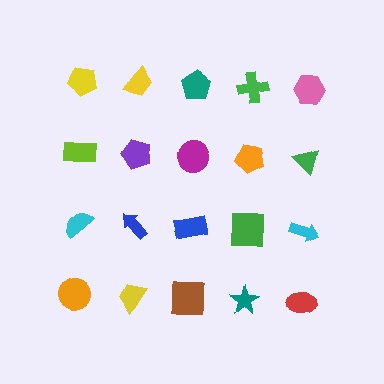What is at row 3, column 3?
A blue rectangle.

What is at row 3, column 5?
A cyan arrow.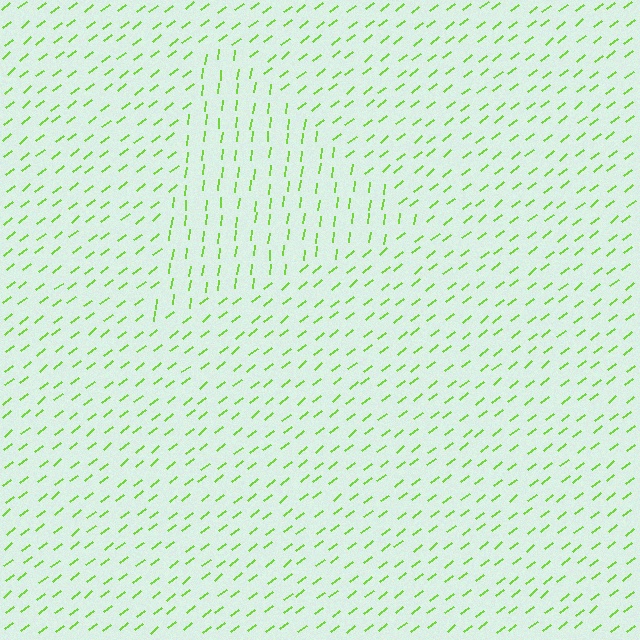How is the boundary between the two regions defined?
The boundary is defined purely by a change in line orientation (approximately 45 degrees difference). All lines are the same color and thickness.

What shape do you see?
I see a triangle.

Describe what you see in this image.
The image is filled with small lime line segments. A triangle region in the image has lines oriented differently from the surrounding lines, creating a visible texture boundary.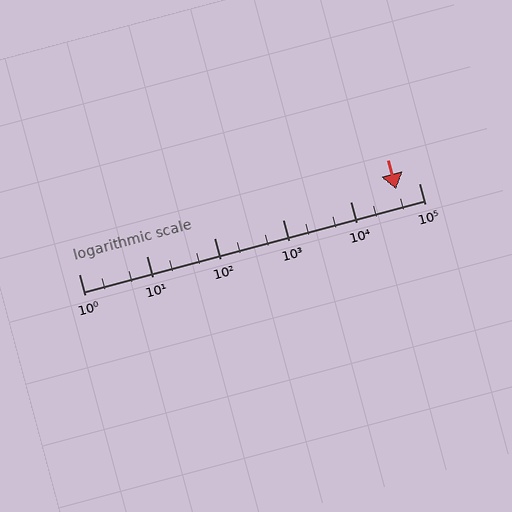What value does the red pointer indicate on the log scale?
The pointer indicates approximately 47000.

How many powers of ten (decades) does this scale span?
The scale spans 5 decades, from 1 to 100000.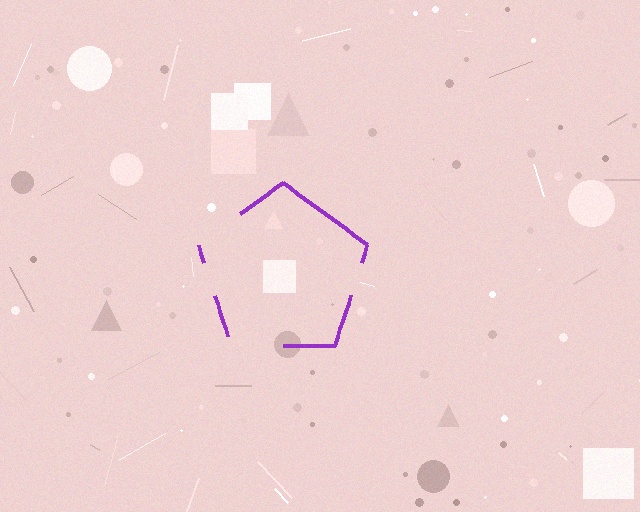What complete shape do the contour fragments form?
The contour fragments form a pentagon.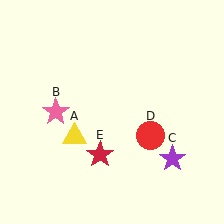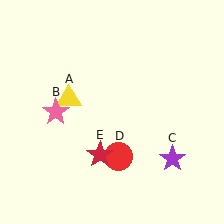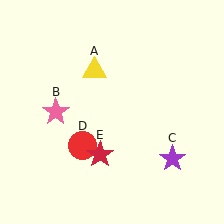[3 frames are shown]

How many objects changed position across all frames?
2 objects changed position: yellow triangle (object A), red circle (object D).